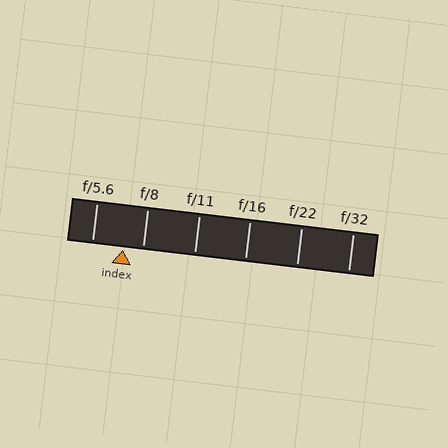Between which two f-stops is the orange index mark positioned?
The index mark is between f/5.6 and f/8.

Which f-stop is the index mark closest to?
The index mark is closest to f/8.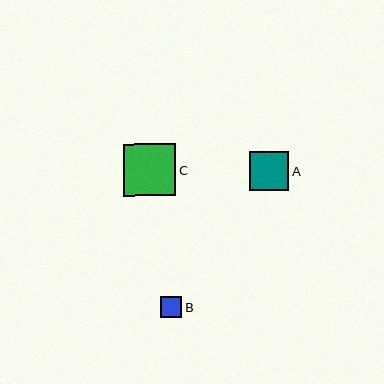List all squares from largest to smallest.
From largest to smallest: C, A, B.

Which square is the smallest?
Square B is the smallest with a size of approximately 21 pixels.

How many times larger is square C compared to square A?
Square C is approximately 1.3 times the size of square A.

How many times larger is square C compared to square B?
Square C is approximately 2.5 times the size of square B.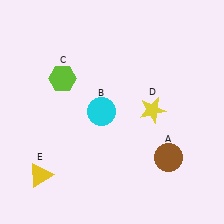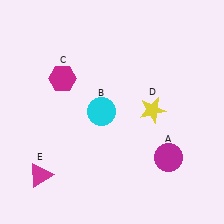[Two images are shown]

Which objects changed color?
A changed from brown to magenta. C changed from lime to magenta. E changed from yellow to magenta.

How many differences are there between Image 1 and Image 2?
There are 3 differences between the two images.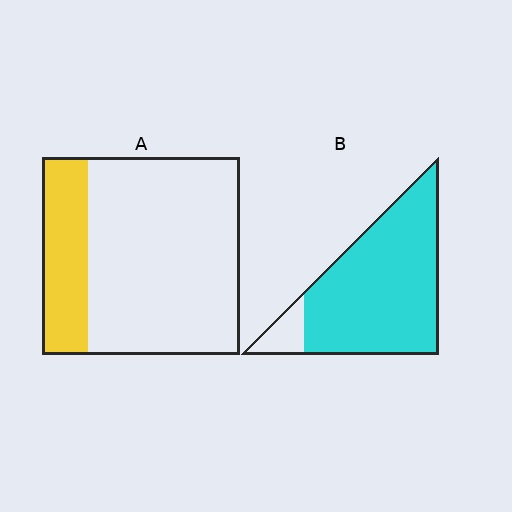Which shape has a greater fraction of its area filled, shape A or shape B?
Shape B.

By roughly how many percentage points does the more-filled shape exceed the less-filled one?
By roughly 65 percentage points (B over A).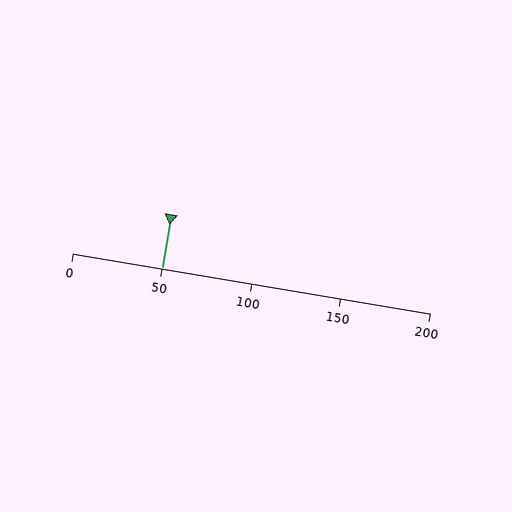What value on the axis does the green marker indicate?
The marker indicates approximately 50.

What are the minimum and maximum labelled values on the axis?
The axis runs from 0 to 200.